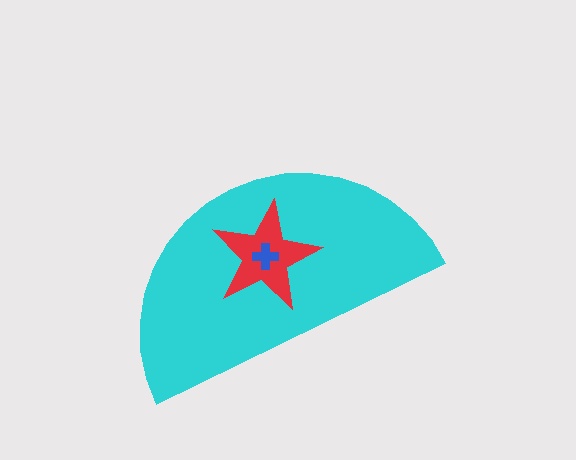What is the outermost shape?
The cyan semicircle.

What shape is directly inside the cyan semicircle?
The red star.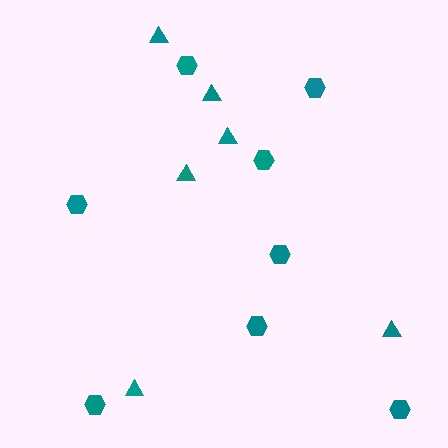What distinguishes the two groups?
There are 2 groups: one group of triangles (6) and one group of hexagons (8).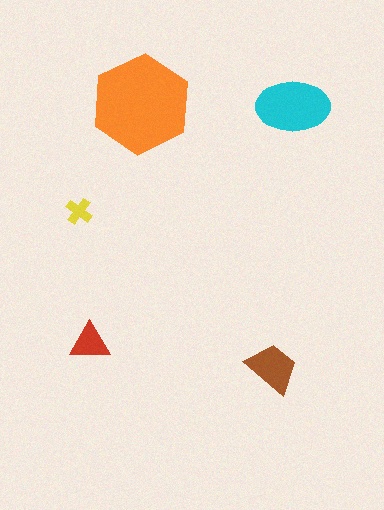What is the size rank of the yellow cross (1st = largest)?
5th.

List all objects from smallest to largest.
The yellow cross, the red triangle, the brown trapezoid, the cyan ellipse, the orange hexagon.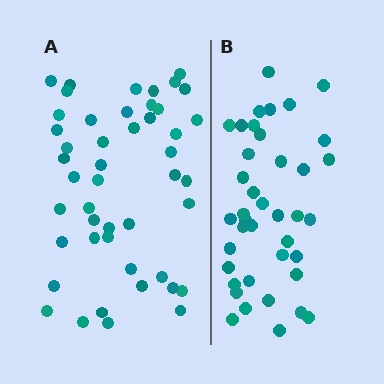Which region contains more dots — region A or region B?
Region A (the left region) has more dots.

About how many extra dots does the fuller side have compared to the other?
Region A has roughly 8 or so more dots than region B.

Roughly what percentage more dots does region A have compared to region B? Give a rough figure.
About 20% more.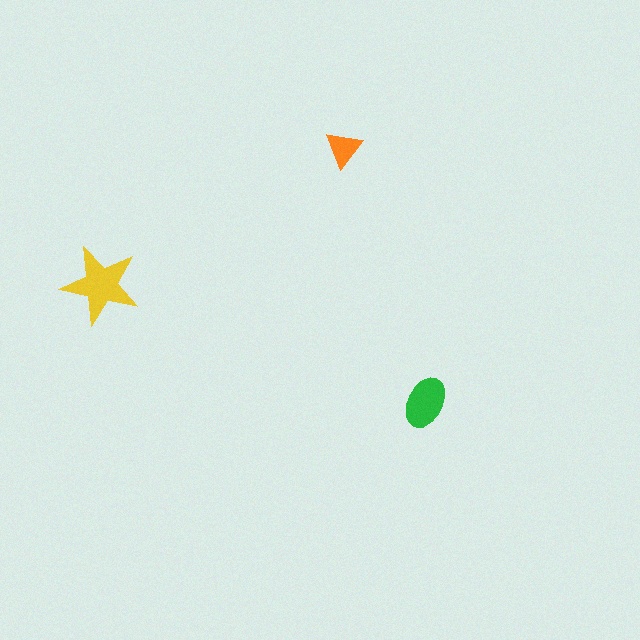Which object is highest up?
The orange triangle is topmost.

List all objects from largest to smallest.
The yellow star, the green ellipse, the orange triangle.